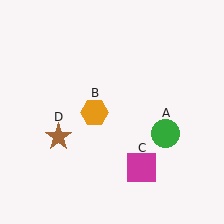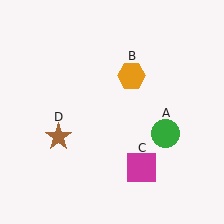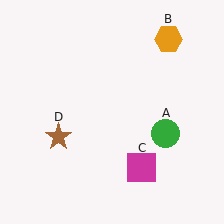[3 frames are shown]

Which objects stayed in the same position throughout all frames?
Green circle (object A) and magenta square (object C) and brown star (object D) remained stationary.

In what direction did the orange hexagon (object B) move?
The orange hexagon (object B) moved up and to the right.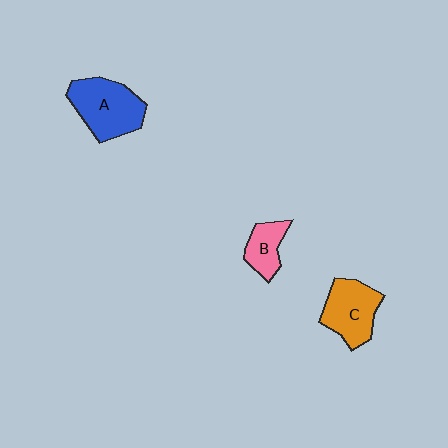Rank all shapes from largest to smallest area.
From largest to smallest: A (blue), C (orange), B (pink).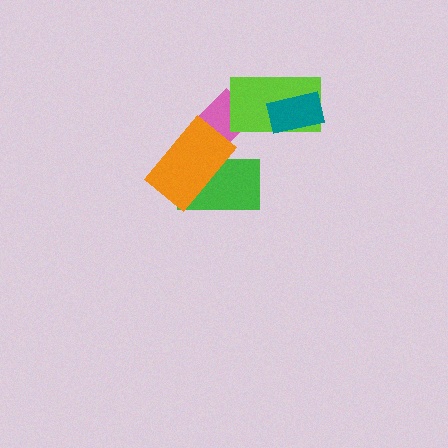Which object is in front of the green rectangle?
The orange rectangle is in front of the green rectangle.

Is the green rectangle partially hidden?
Yes, it is partially covered by another shape.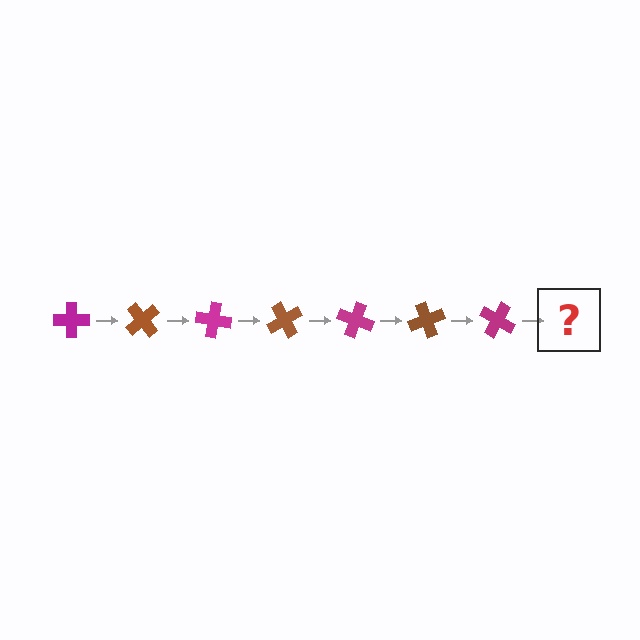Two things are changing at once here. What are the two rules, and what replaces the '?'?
The two rules are that it rotates 50 degrees each step and the color cycles through magenta and brown. The '?' should be a brown cross, rotated 350 degrees from the start.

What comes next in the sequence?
The next element should be a brown cross, rotated 350 degrees from the start.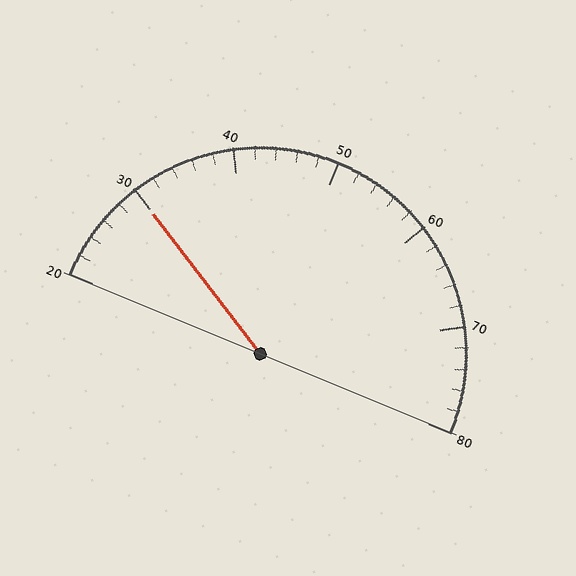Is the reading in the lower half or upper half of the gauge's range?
The reading is in the lower half of the range (20 to 80).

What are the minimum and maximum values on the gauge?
The gauge ranges from 20 to 80.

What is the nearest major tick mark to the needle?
The nearest major tick mark is 30.